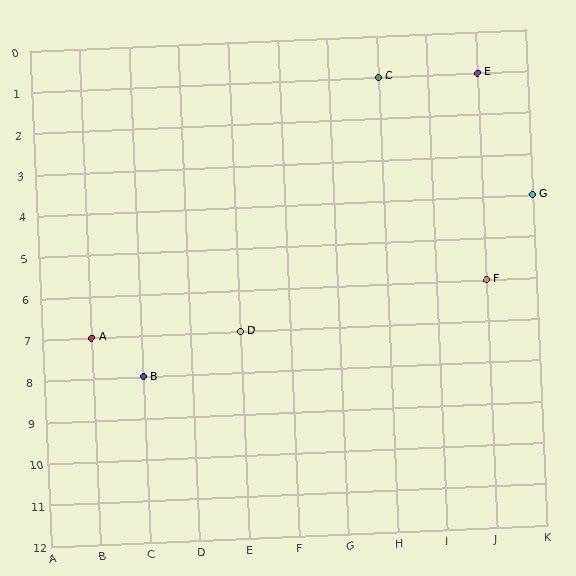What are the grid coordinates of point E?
Point E is at grid coordinates (J, 1).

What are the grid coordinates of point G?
Point G is at grid coordinates (K, 4).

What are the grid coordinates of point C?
Point C is at grid coordinates (H, 1).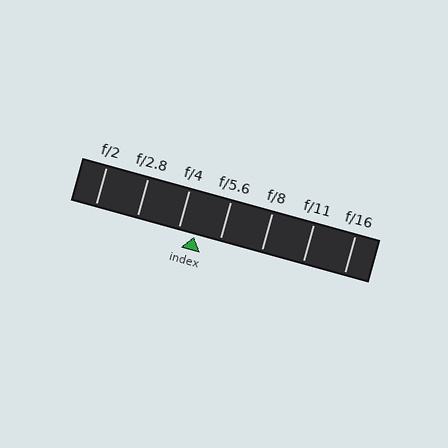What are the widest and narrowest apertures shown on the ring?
The widest aperture shown is f/2 and the narrowest is f/16.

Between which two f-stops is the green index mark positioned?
The index mark is between f/4 and f/5.6.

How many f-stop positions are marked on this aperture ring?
There are 7 f-stop positions marked.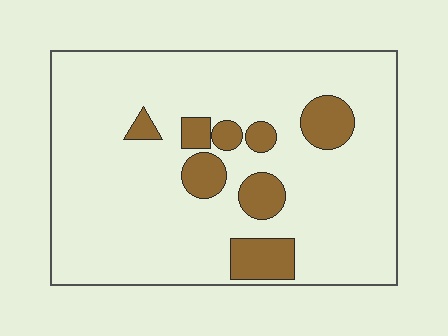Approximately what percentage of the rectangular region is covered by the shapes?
Approximately 15%.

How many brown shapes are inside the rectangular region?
8.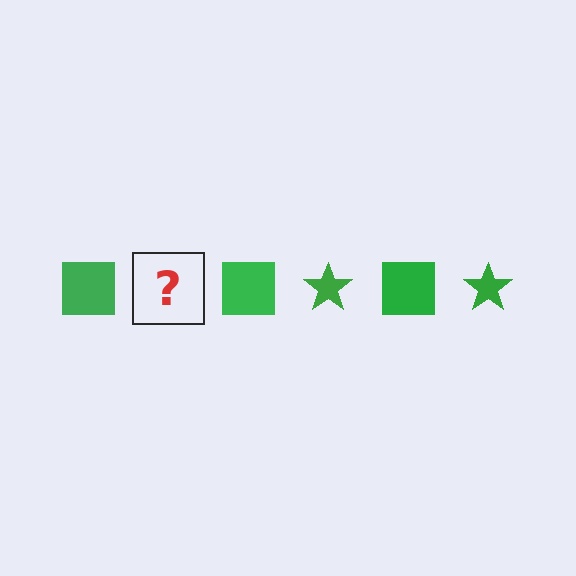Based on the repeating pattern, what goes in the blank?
The blank should be a green star.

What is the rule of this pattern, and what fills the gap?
The rule is that the pattern cycles through square, star shapes in green. The gap should be filled with a green star.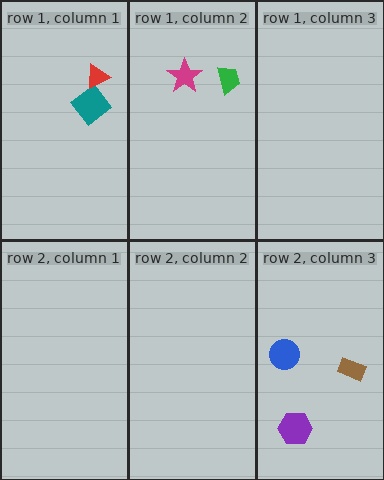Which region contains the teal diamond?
The row 1, column 1 region.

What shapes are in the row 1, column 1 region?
The teal diamond, the red triangle.